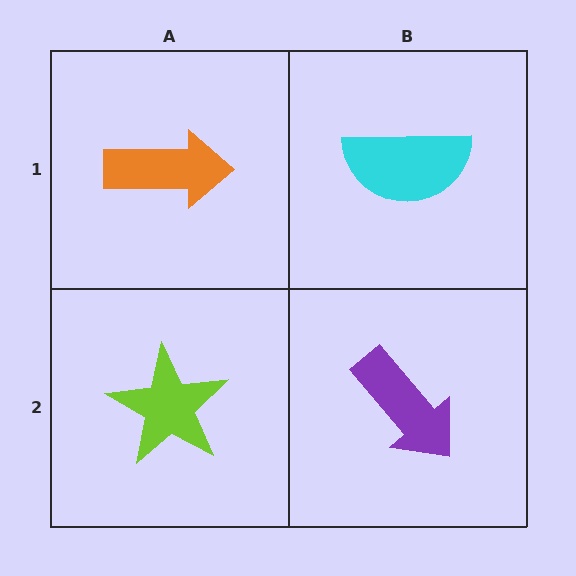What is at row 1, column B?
A cyan semicircle.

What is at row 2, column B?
A purple arrow.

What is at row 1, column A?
An orange arrow.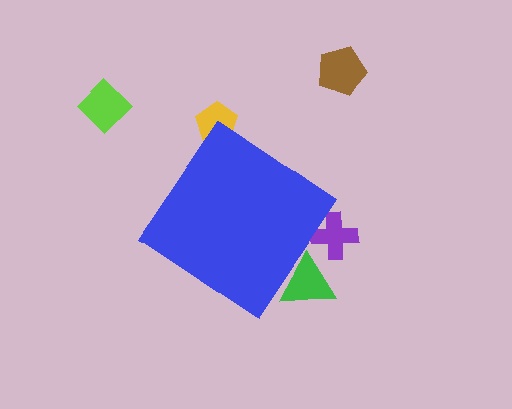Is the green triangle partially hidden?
Yes, the green triangle is partially hidden behind the blue diamond.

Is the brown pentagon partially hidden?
No, the brown pentagon is fully visible.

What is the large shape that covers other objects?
A blue diamond.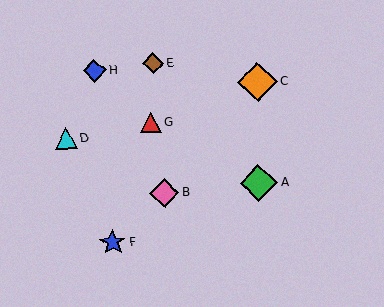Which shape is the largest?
The orange diamond (labeled C) is the largest.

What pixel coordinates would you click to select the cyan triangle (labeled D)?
Click at (66, 138) to select the cyan triangle D.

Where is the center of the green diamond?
The center of the green diamond is at (259, 183).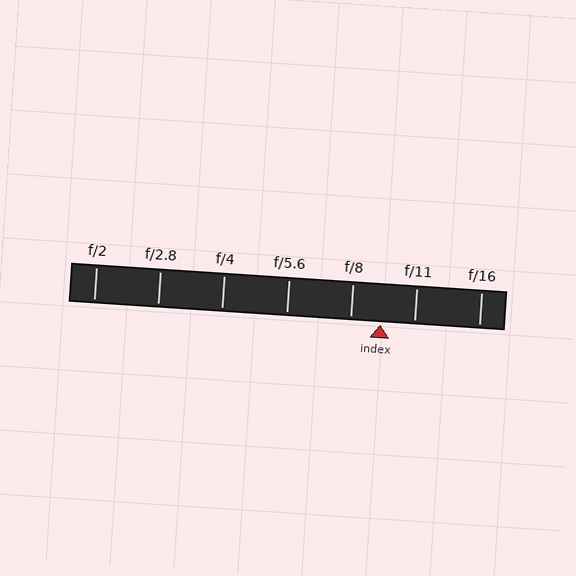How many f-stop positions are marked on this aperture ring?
There are 7 f-stop positions marked.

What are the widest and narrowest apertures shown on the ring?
The widest aperture shown is f/2 and the narrowest is f/16.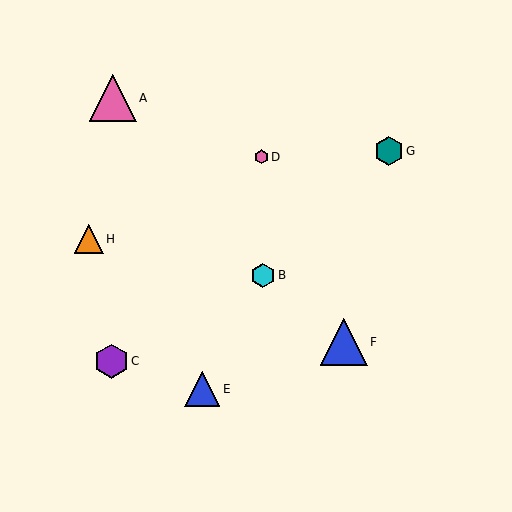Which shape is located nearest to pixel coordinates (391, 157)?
The teal hexagon (labeled G) at (389, 151) is nearest to that location.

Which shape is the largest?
The blue triangle (labeled F) is the largest.